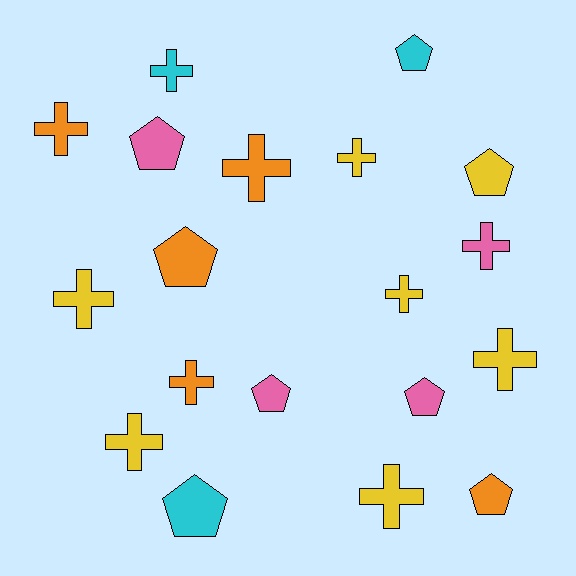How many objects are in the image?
There are 19 objects.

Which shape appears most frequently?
Cross, with 11 objects.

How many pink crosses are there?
There is 1 pink cross.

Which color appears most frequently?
Yellow, with 7 objects.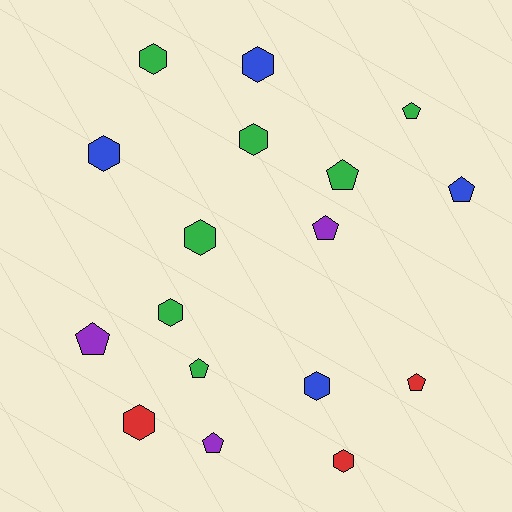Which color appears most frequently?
Green, with 7 objects.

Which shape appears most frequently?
Hexagon, with 9 objects.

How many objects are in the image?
There are 17 objects.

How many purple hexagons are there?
There are no purple hexagons.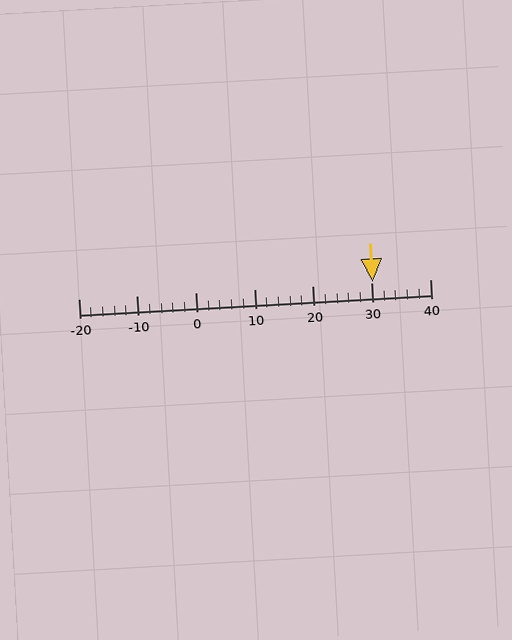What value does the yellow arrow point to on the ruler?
The yellow arrow points to approximately 30.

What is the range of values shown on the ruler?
The ruler shows values from -20 to 40.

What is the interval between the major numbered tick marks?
The major tick marks are spaced 10 units apart.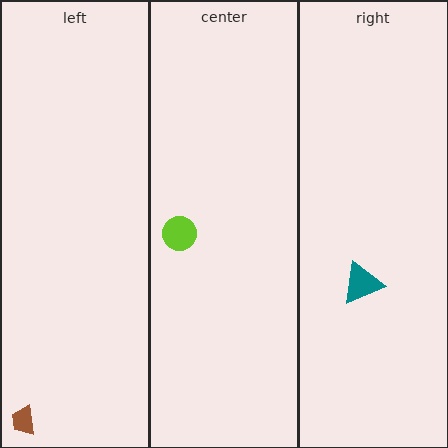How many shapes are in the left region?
1.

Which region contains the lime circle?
The center region.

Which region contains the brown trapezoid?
The left region.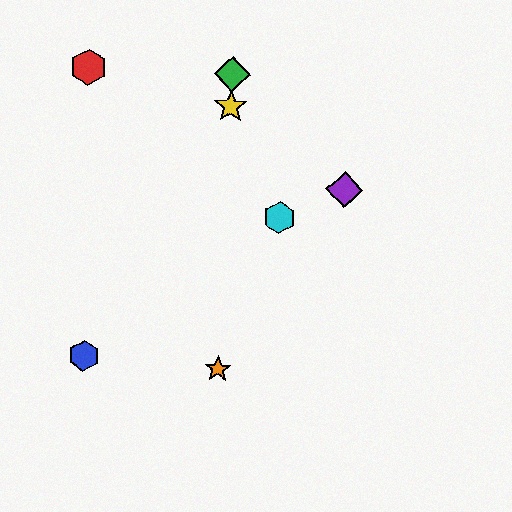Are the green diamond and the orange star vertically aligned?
Yes, both are at x≈232.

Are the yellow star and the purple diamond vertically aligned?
No, the yellow star is at x≈231 and the purple diamond is at x≈344.